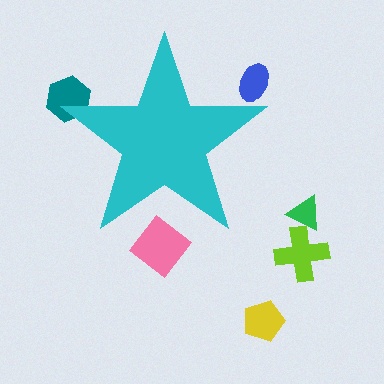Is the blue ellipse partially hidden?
Yes, the blue ellipse is partially hidden behind the cyan star.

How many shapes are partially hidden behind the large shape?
3 shapes are partially hidden.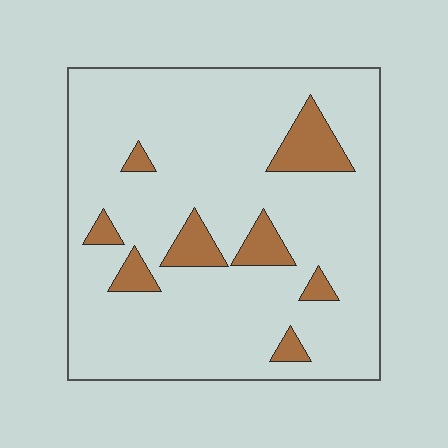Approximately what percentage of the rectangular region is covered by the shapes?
Approximately 10%.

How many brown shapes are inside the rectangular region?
8.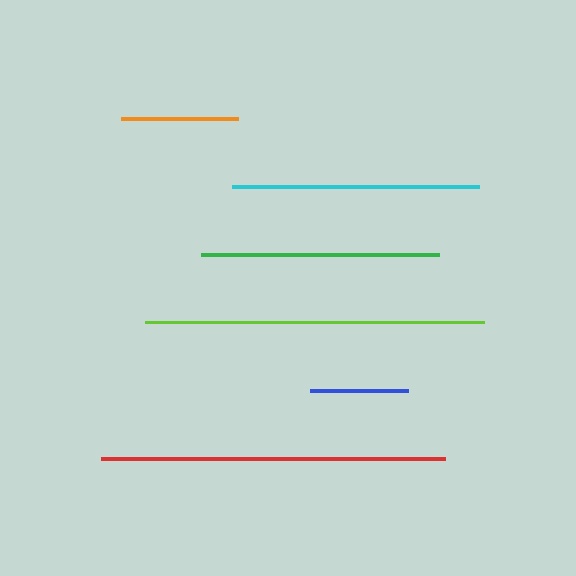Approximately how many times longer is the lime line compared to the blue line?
The lime line is approximately 3.5 times the length of the blue line.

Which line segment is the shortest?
The blue line is the shortest at approximately 98 pixels.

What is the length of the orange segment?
The orange segment is approximately 117 pixels long.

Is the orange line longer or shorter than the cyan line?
The cyan line is longer than the orange line.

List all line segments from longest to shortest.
From longest to shortest: red, lime, cyan, green, orange, blue.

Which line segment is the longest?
The red line is the longest at approximately 343 pixels.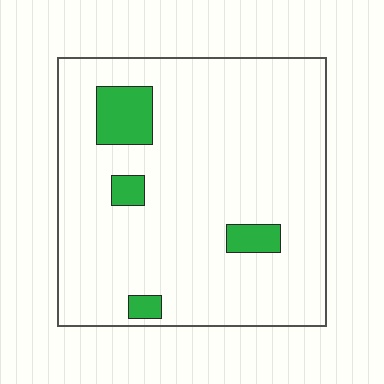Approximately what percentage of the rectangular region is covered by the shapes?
Approximately 10%.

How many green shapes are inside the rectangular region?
4.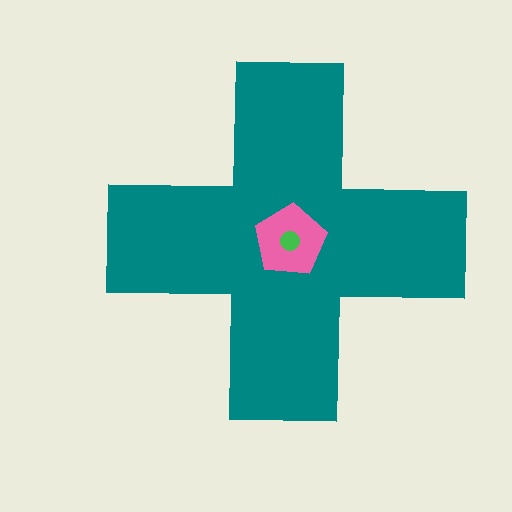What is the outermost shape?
The teal cross.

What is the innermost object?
The green circle.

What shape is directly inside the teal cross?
The pink pentagon.